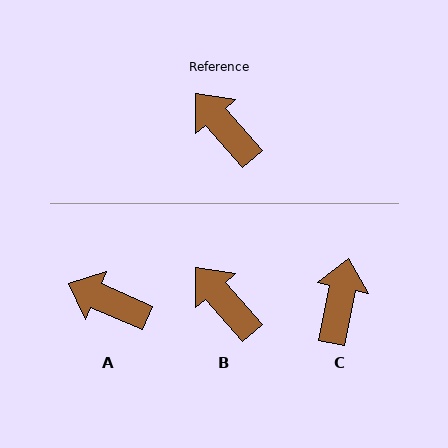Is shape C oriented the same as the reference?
No, it is off by about 53 degrees.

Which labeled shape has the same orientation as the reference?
B.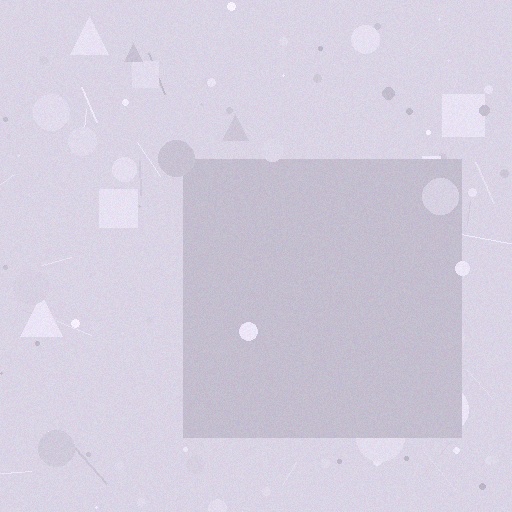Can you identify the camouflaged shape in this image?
The camouflaged shape is a square.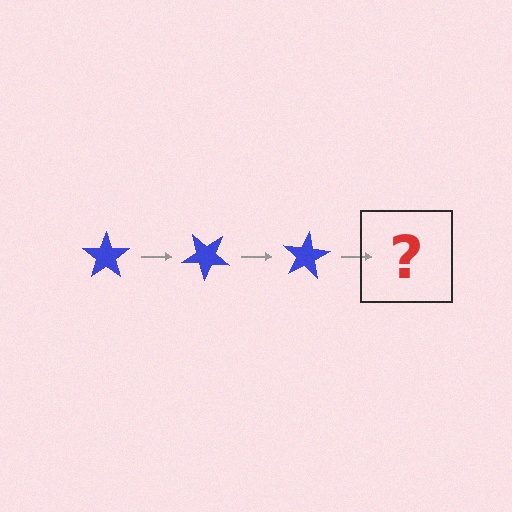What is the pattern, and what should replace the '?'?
The pattern is that the star rotates 40 degrees each step. The '?' should be a blue star rotated 120 degrees.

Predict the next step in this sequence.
The next step is a blue star rotated 120 degrees.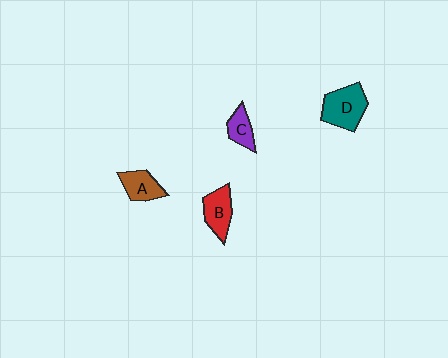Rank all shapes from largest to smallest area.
From largest to smallest: D (teal), B (red), A (brown), C (purple).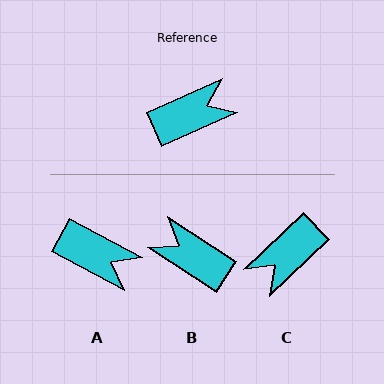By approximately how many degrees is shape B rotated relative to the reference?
Approximately 123 degrees counter-clockwise.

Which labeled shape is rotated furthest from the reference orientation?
C, about 160 degrees away.